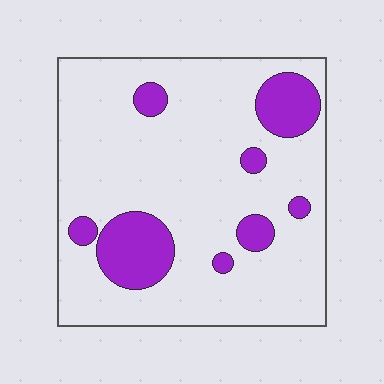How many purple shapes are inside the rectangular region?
8.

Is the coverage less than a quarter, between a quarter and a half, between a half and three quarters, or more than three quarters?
Less than a quarter.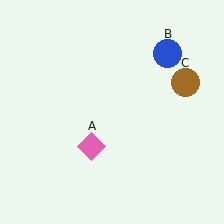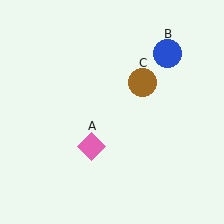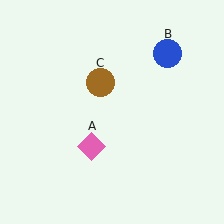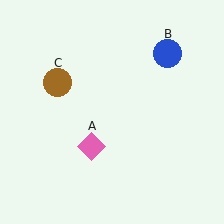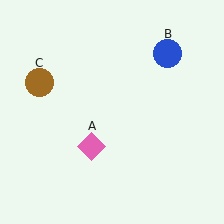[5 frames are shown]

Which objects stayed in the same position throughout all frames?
Pink diamond (object A) and blue circle (object B) remained stationary.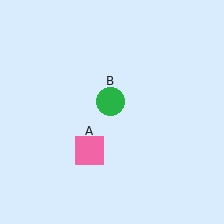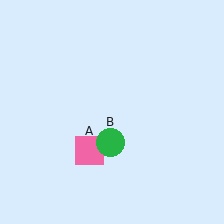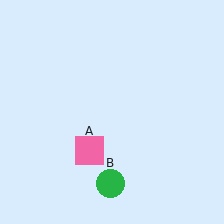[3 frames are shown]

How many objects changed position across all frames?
1 object changed position: green circle (object B).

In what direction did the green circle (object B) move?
The green circle (object B) moved down.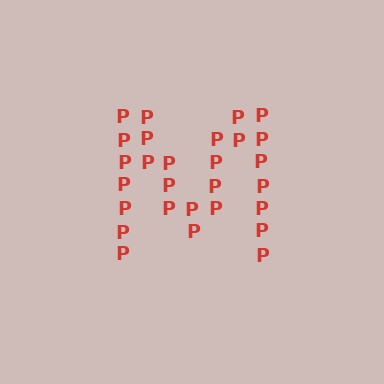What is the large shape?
The large shape is the letter M.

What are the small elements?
The small elements are letter P's.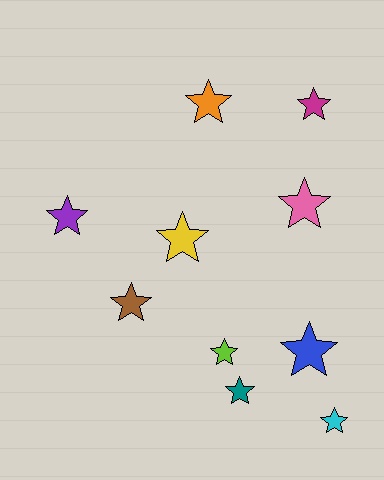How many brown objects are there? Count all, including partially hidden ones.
There is 1 brown object.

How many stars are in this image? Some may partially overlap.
There are 10 stars.